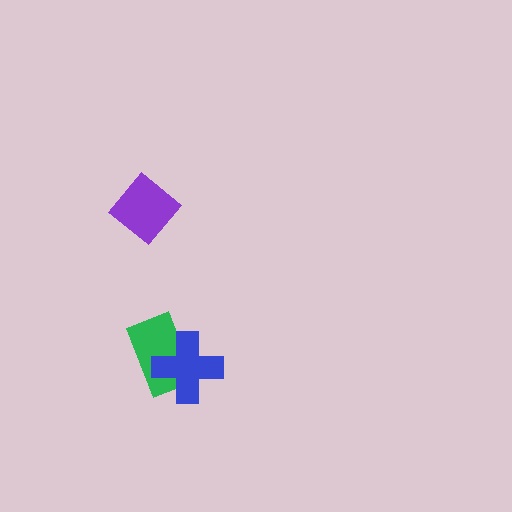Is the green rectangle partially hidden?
Yes, it is partially covered by another shape.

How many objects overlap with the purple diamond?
0 objects overlap with the purple diamond.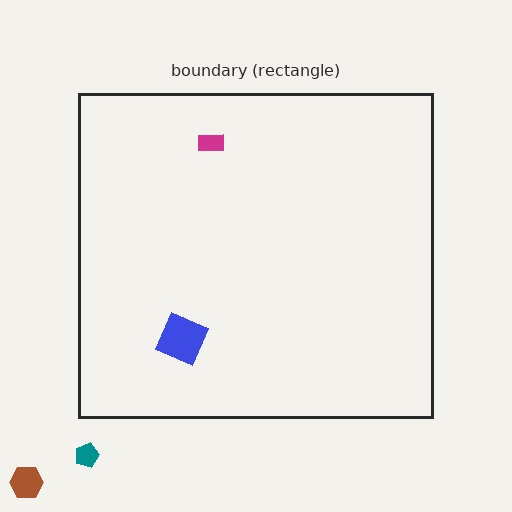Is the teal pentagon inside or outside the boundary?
Outside.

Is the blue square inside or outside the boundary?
Inside.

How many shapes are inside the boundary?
2 inside, 2 outside.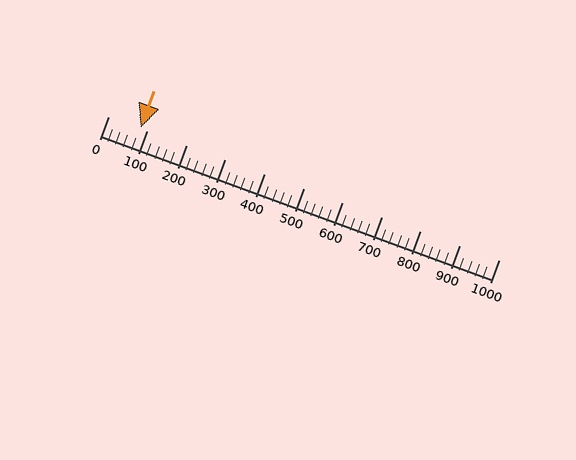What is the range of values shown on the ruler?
The ruler shows values from 0 to 1000.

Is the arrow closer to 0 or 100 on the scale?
The arrow is closer to 100.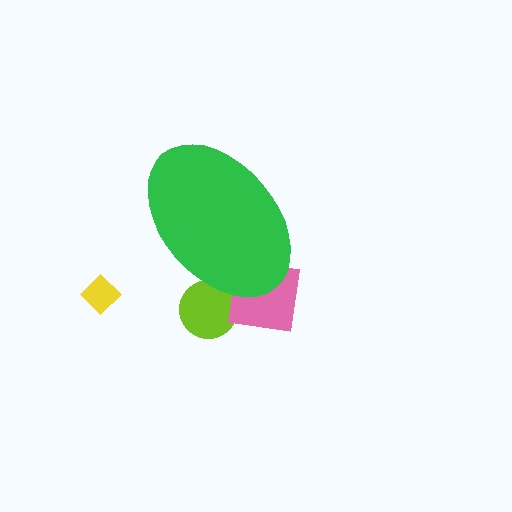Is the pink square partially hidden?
Yes, the pink square is partially hidden behind the green ellipse.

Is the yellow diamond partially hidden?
No, the yellow diamond is fully visible.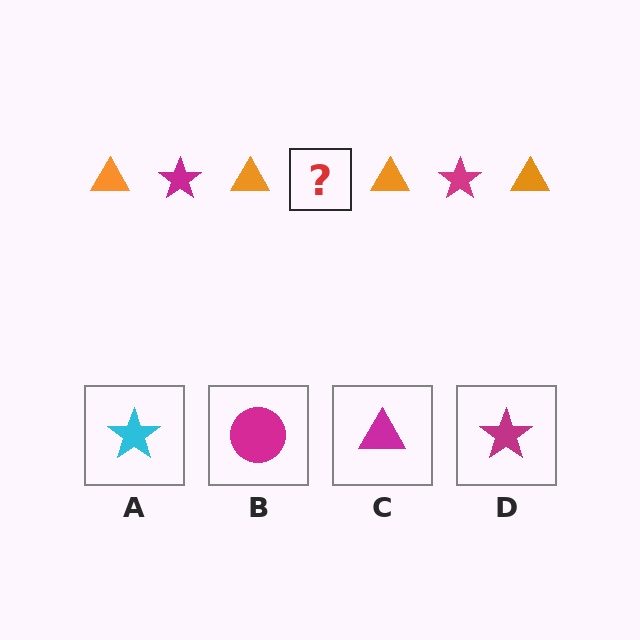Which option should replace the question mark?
Option D.